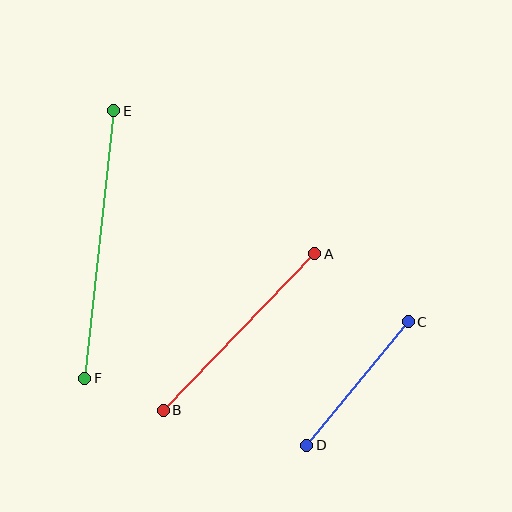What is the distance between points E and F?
The distance is approximately 270 pixels.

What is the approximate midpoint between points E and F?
The midpoint is at approximately (99, 244) pixels.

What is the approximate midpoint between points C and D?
The midpoint is at approximately (358, 384) pixels.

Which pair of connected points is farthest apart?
Points E and F are farthest apart.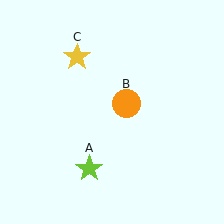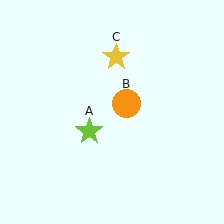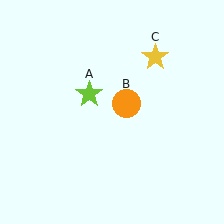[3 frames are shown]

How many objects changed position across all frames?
2 objects changed position: lime star (object A), yellow star (object C).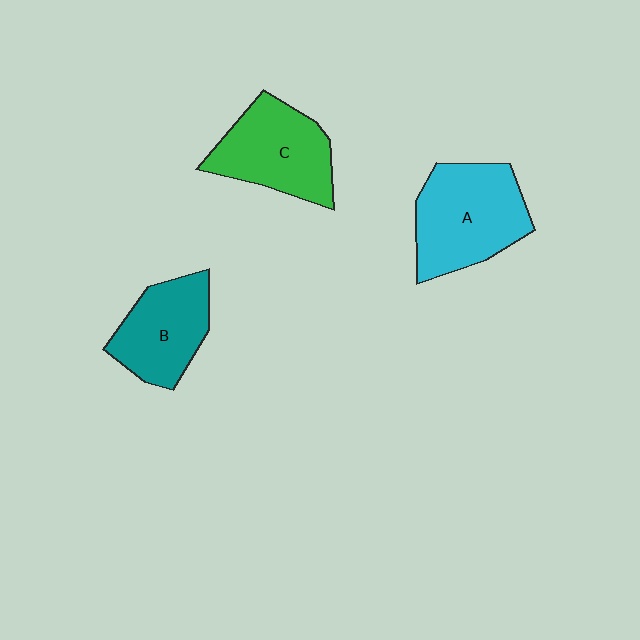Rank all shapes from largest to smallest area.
From largest to smallest: A (cyan), C (green), B (teal).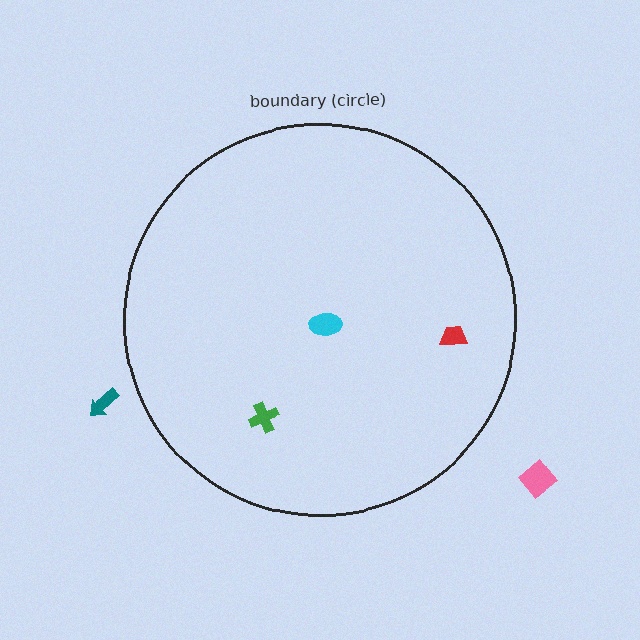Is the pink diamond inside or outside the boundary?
Outside.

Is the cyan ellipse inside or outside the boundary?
Inside.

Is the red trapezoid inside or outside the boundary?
Inside.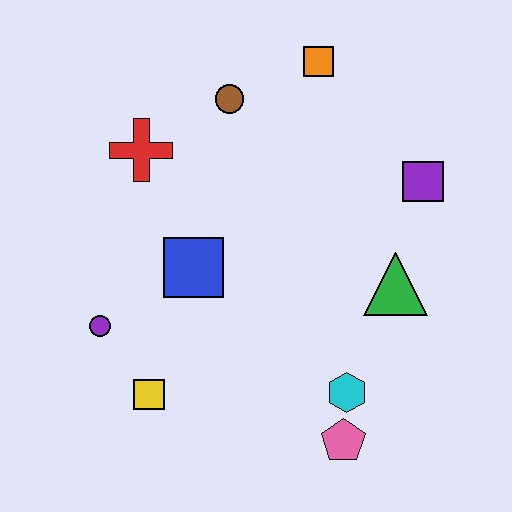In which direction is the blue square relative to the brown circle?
The blue square is below the brown circle.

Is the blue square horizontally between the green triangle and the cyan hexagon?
No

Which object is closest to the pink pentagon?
The cyan hexagon is closest to the pink pentagon.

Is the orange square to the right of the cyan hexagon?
No